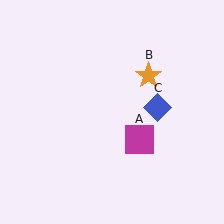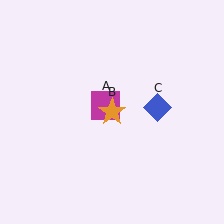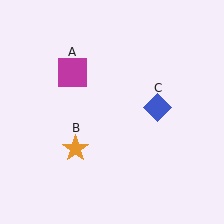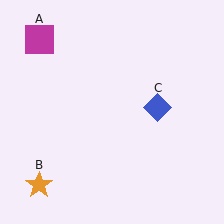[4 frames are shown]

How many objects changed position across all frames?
2 objects changed position: magenta square (object A), orange star (object B).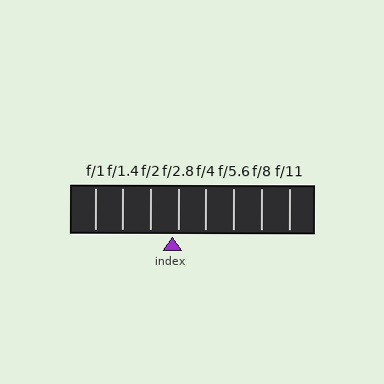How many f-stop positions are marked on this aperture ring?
There are 8 f-stop positions marked.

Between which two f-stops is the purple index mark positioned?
The index mark is between f/2 and f/2.8.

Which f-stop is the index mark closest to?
The index mark is closest to f/2.8.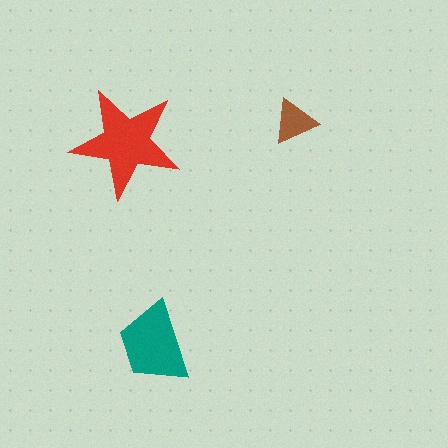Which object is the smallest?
The brown triangle.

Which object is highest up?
The brown triangle is topmost.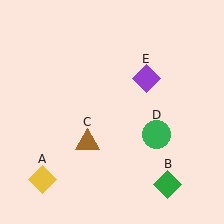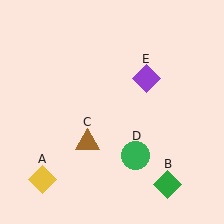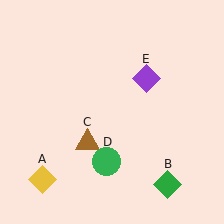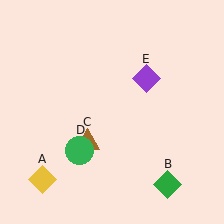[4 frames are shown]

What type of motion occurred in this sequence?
The green circle (object D) rotated clockwise around the center of the scene.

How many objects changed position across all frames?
1 object changed position: green circle (object D).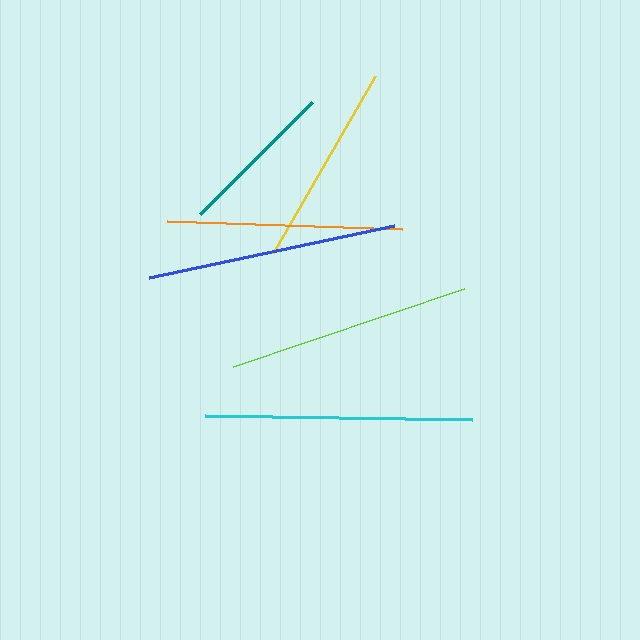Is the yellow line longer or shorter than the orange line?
The orange line is longer than the yellow line.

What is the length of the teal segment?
The teal segment is approximately 158 pixels long.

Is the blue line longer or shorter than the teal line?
The blue line is longer than the teal line.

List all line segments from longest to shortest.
From longest to shortest: cyan, blue, lime, orange, yellow, teal.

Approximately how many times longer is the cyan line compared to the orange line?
The cyan line is approximately 1.1 times the length of the orange line.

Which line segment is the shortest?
The teal line is the shortest at approximately 158 pixels.